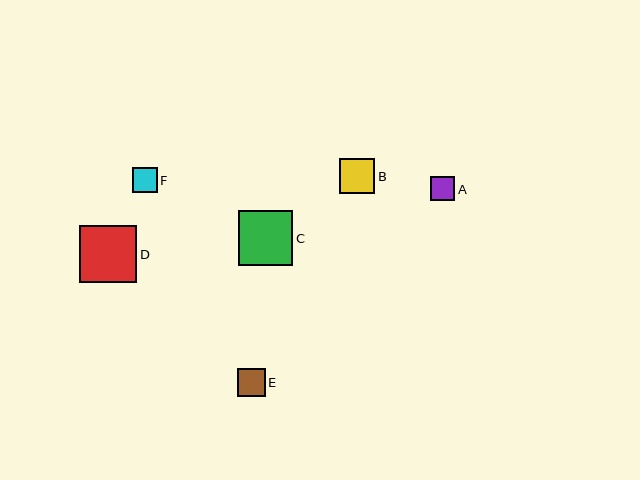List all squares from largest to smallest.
From largest to smallest: D, C, B, E, F, A.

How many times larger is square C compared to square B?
Square C is approximately 1.6 times the size of square B.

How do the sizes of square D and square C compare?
Square D and square C are approximately the same size.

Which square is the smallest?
Square A is the smallest with a size of approximately 24 pixels.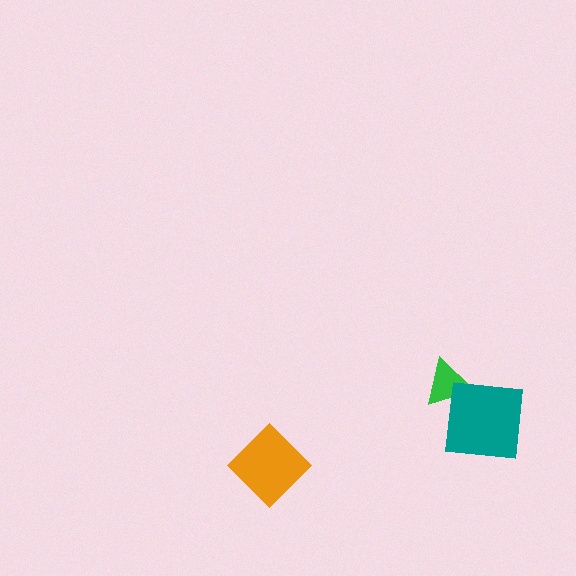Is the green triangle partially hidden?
Yes, it is partially covered by another shape.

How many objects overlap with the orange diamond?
0 objects overlap with the orange diamond.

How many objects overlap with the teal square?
1 object overlaps with the teal square.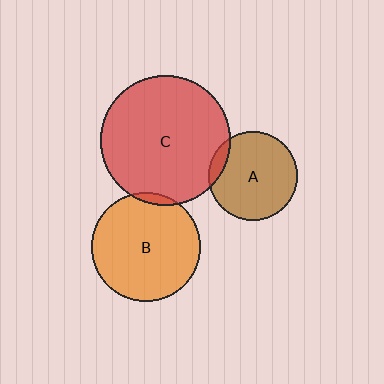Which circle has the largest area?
Circle C (red).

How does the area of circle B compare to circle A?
Approximately 1.5 times.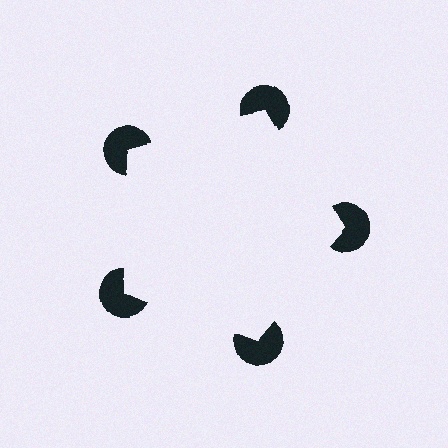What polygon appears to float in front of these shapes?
An illusory pentagon — its edges are inferred from the aligned wedge cuts in the pac-man discs, not physically drawn.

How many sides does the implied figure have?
5 sides.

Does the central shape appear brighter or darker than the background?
It typically appears slightly brighter than the background, even though no actual brightness change is drawn.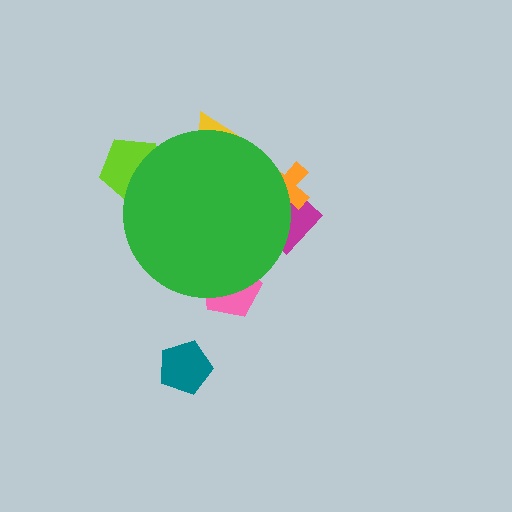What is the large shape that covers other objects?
A green circle.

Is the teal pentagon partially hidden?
No, the teal pentagon is fully visible.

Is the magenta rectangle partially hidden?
Yes, the magenta rectangle is partially hidden behind the green circle.